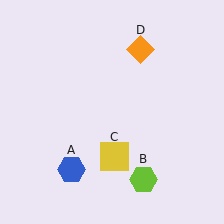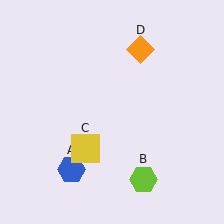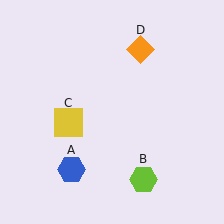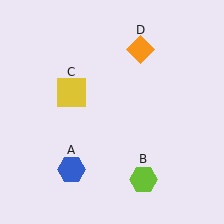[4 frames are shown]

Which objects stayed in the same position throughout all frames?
Blue hexagon (object A) and lime hexagon (object B) and orange diamond (object D) remained stationary.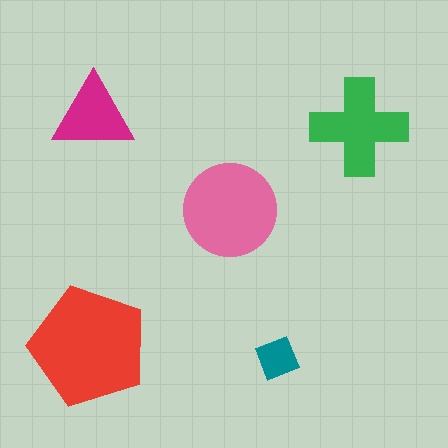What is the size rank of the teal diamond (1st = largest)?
5th.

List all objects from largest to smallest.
The red pentagon, the pink circle, the green cross, the magenta triangle, the teal diamond.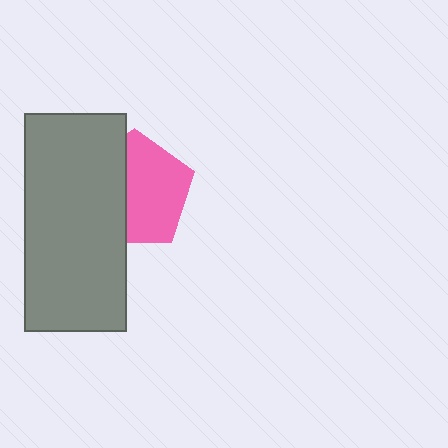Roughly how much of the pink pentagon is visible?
About half of it is visible (roughly 58%).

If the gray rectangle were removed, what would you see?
You would see the complete pink pentagon.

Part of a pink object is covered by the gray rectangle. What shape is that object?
It is a pentagon.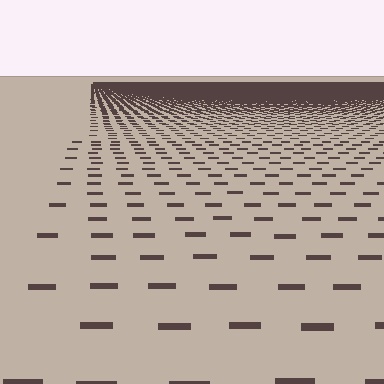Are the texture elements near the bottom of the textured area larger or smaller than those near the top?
Larger. Near the bottom, elements are closer to the viewer and appear at a bigger on-screen size.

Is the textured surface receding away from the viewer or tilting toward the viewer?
The surface is receding away from the viewer. Texture elements get smaller and denser toward the top.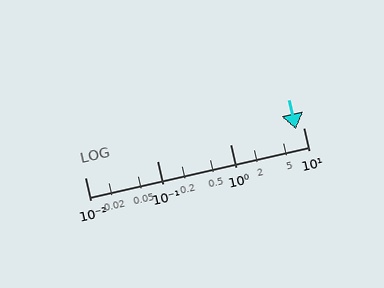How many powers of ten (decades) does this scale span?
The scale spans 3 decades, from 0.01 to 10.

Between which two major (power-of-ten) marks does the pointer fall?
The pointer is between 1 and 10.